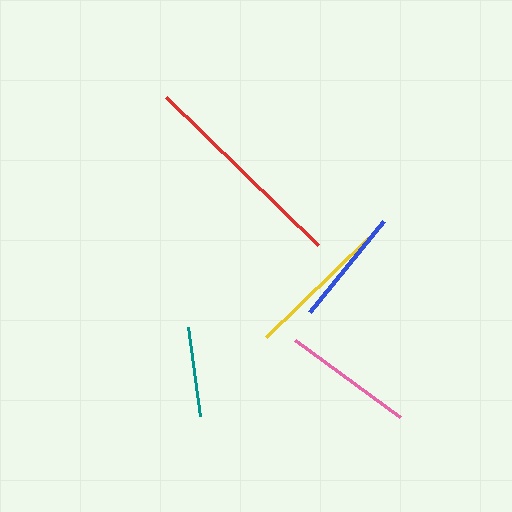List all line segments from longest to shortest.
From longest to shortest: red, yellow, pink, blue, teal.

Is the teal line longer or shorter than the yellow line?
The yellow line is longer than the teal line.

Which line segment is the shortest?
The teal line is the shortest at approximately 90 pixels.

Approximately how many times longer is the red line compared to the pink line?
The red line is approximately 1.6 times the length of the pink line.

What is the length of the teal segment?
The teal segment is approximately 90 pixels long.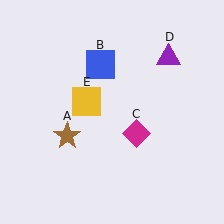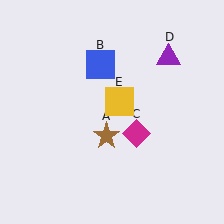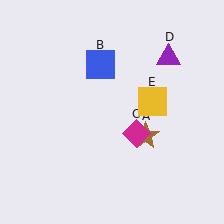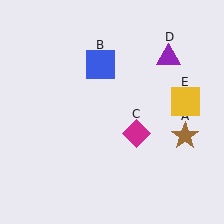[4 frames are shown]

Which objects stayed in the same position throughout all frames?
Blue square (object B) and magenta diamond (object C) and purple triangle (object D) remained stationary.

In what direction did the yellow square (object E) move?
The yellow square (object E) moved right.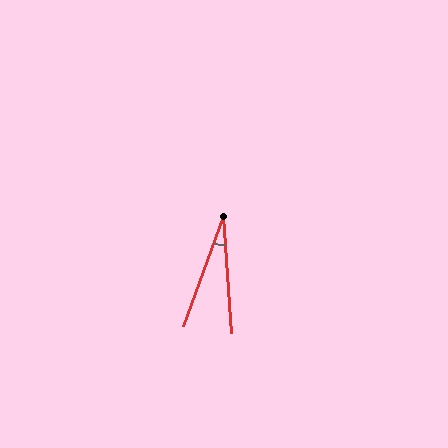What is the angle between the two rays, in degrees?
Approximately 24 degrees.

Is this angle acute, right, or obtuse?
It is acute.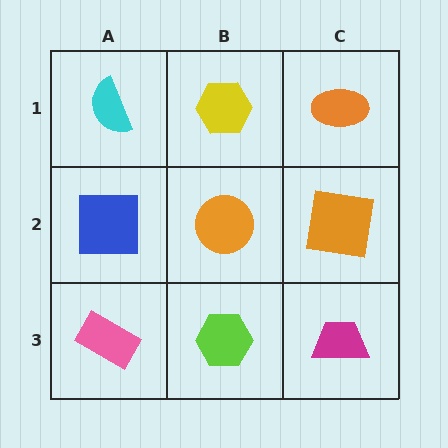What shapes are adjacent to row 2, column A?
A cyan semicircle (row 1, column A), a pink rectangle (row 3, column A), an orange circle (row 2, column B).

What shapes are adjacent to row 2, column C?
An orange ellipse (row 1, column C), a magenta trapezoid (row 3, column C), an orange circle (row 2, column B).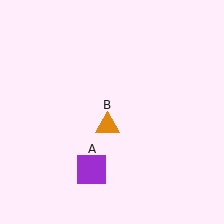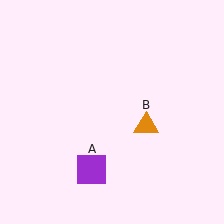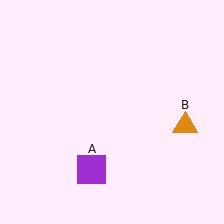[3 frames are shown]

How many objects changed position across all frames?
1 object changed position: orange triangle (object B).